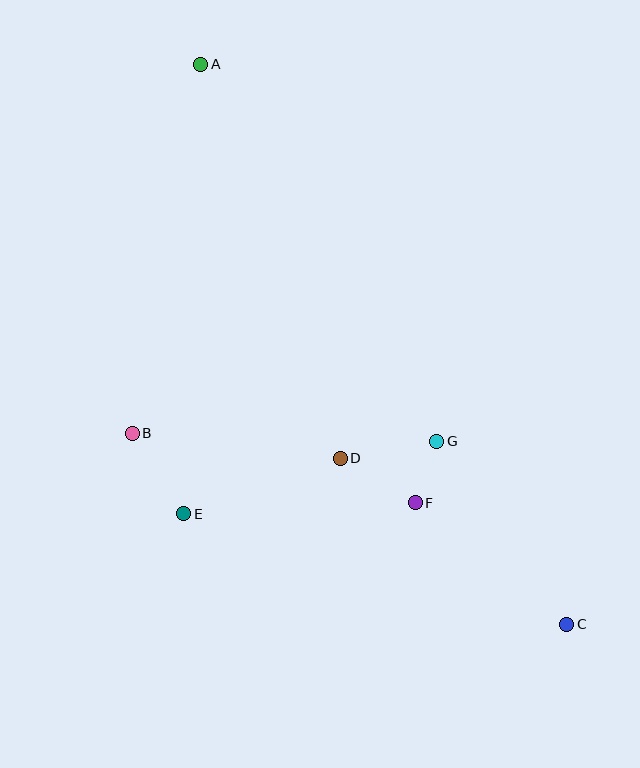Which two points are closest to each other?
Points F and G are closest to each other.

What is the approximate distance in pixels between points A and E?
The distance between A and E is approximately 450 pixels.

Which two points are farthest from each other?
Points A and C are farthest from each other.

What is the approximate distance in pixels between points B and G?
The distance between B and G is approximately 305 pixels.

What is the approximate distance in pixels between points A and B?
The distance between A and B is approximately 376 pixels.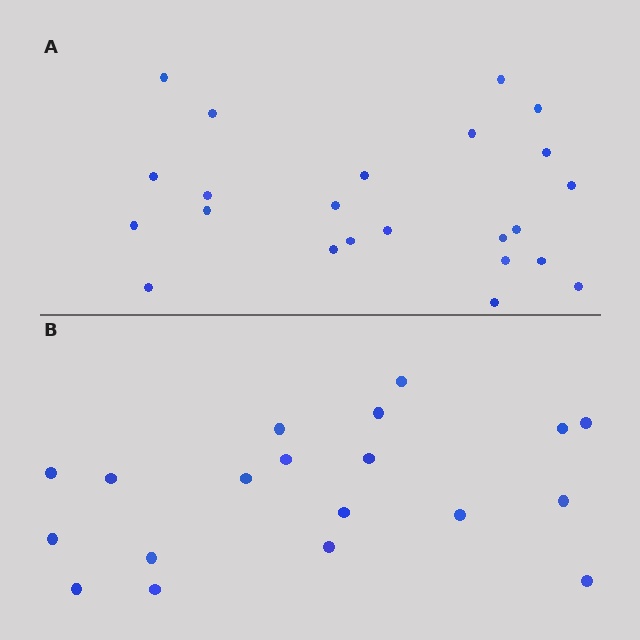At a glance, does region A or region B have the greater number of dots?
Region A (the top region) has more dots.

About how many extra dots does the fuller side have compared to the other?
Region A has about 4 more dots than region B.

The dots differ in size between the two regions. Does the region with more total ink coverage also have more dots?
No. Region B has more total ink coverage because its dots are larger, but region A actually contains more individual dots. Total area can be misleading — the number of items is what matters here.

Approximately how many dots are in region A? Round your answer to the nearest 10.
About 20 dots. (The exact count is 23, which rounds to 20.)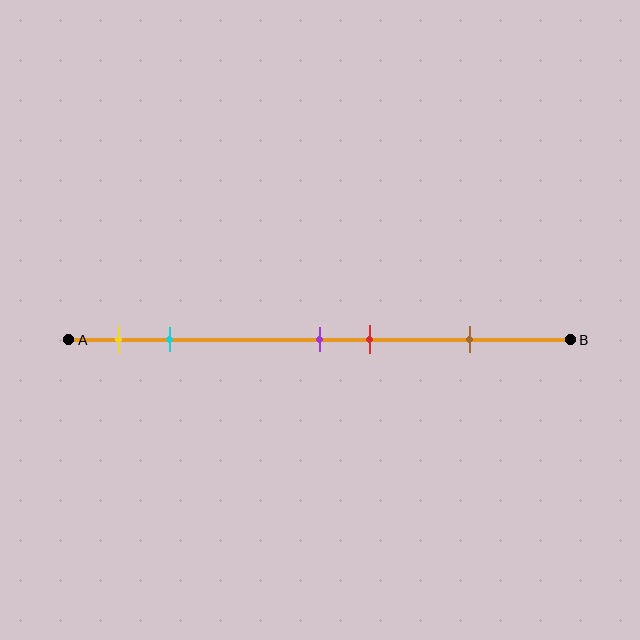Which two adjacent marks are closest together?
The purple and red marks are the closest adjacent pair.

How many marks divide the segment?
There are 5 marks dividing the segment.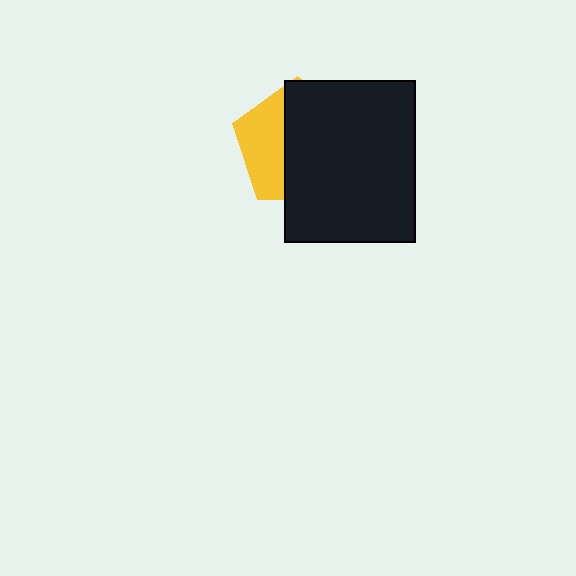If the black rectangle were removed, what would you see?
You would see the complete yellow pentagon.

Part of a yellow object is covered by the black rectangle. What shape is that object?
It is a pentagon.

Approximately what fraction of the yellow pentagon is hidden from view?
Roughly 65% of the yellow pentagon is hidden behind the black rectangle.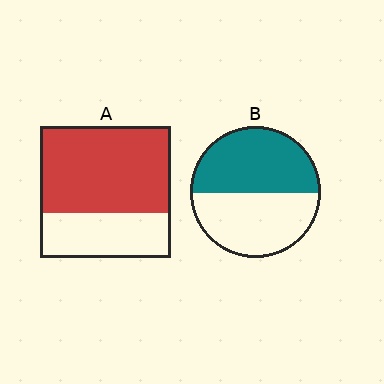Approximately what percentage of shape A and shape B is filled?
A is approximately 65% and B is approximately 50%.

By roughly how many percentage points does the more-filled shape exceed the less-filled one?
By roughly 15 percentage points (A over B).